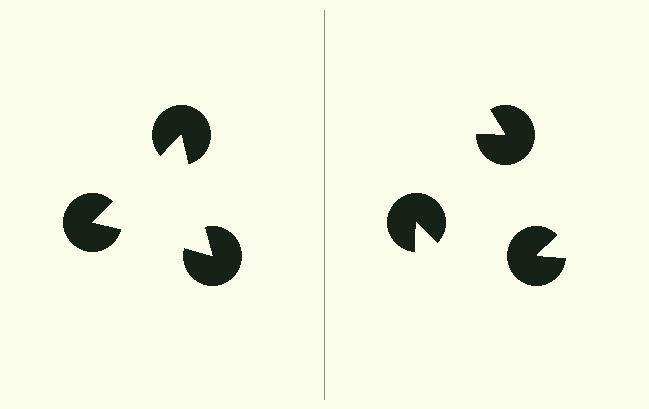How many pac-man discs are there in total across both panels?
6 — 3 on each side.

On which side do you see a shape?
An illusory triangle appears on the left side. On the right side the wedge cuts are rotated, so no coherent shape forms.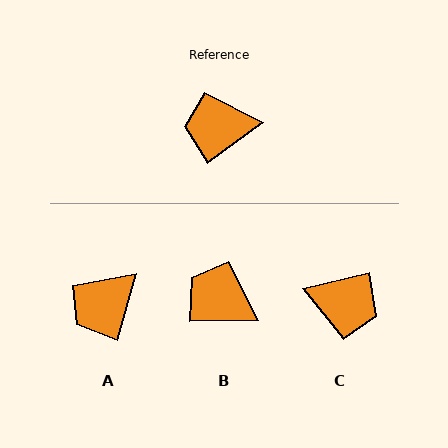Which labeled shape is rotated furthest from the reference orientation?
C, about 156 degrees away.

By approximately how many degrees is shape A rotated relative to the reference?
Approximately 38 degrees counter-clockwise.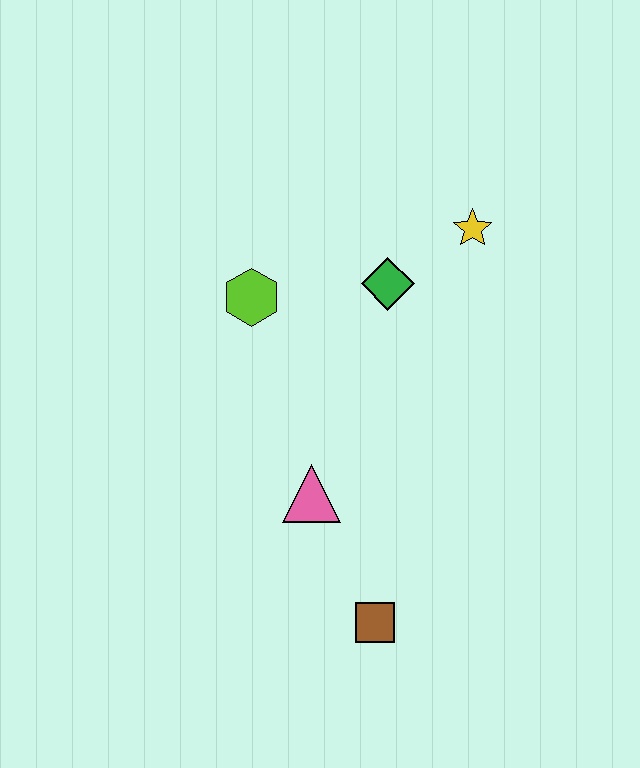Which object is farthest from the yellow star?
The brown square is farthest from the yellow star.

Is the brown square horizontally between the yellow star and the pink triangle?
Yes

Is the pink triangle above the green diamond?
No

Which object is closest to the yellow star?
The green diamond is closest to the yellow star.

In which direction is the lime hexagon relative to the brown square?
The lime hexagon is above the brown square.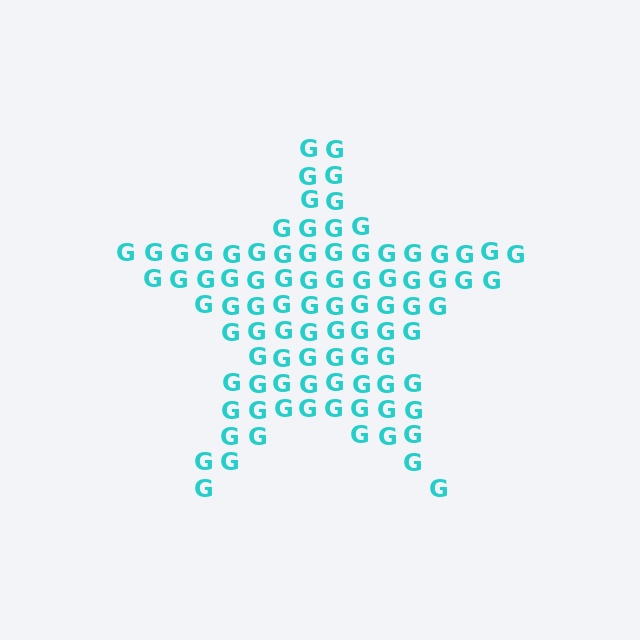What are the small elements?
The small elements are letter G's.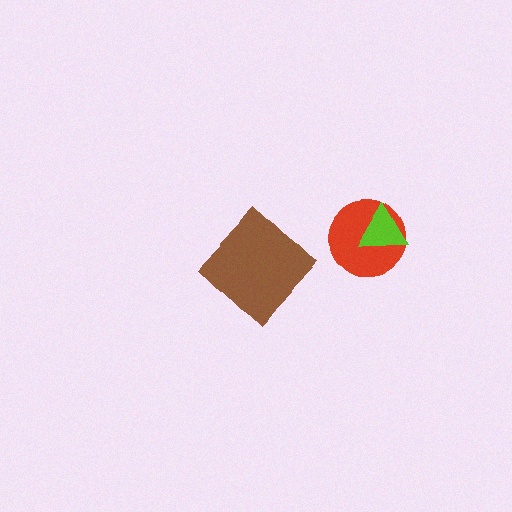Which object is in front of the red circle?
The lime triangle is in front of the red circle.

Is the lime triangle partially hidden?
No, no other shape covers it.